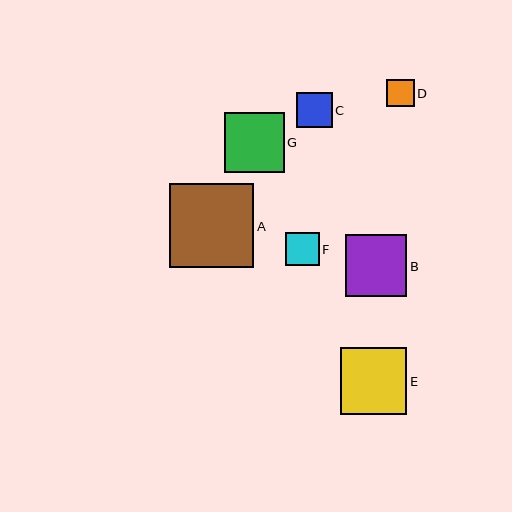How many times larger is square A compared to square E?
Square A is approximately 1.3 times the size of square E.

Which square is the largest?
Square A is the largest with a size of approximately 84 pixels.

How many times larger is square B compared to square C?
Square B is approximately 1.7 times the size of square C.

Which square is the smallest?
Square D is the smallest with a size of approximately 28 pixels.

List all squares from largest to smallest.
From largest to smallest: A, E, B, G, C, F, D.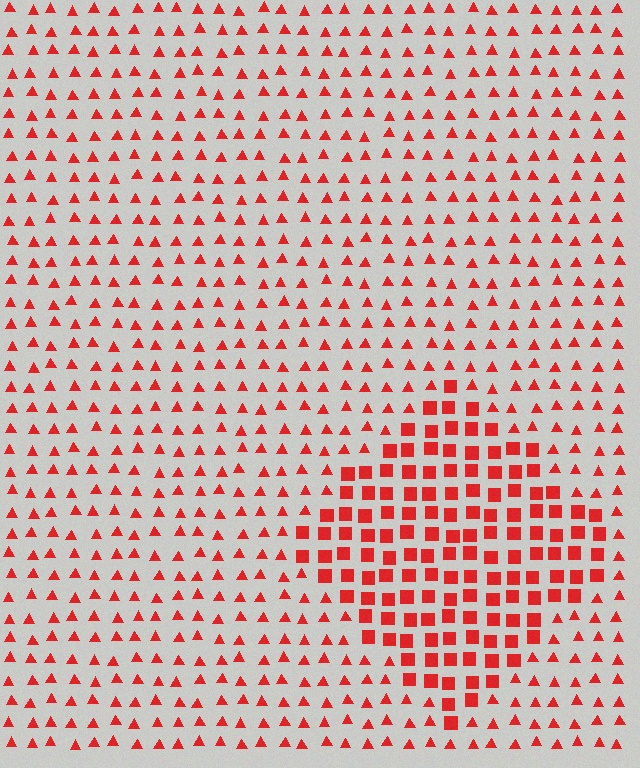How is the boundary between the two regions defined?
The boundary is defined by a change in element shape: squares inside vs. triangles outside. All elements share the same color and spacing.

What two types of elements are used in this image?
The image uses squares inside the diamond region and triangles outside it.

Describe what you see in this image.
The image is filled with small red elements arranged in a uniform grid. A diamond-shaped region contains squares, while the surrounding area contains triangles. The boundary is defined purely by the change in element shape.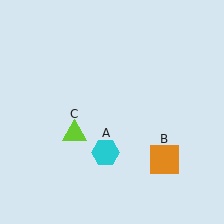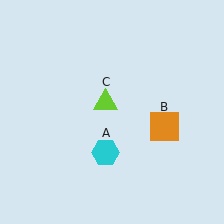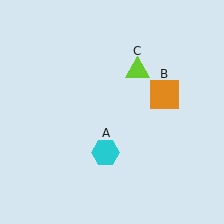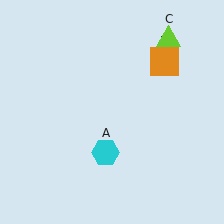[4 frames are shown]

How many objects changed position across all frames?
2 objects changed position: orange square (object B), lime triangle (object C).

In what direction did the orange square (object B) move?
The orange square (object B) moved up.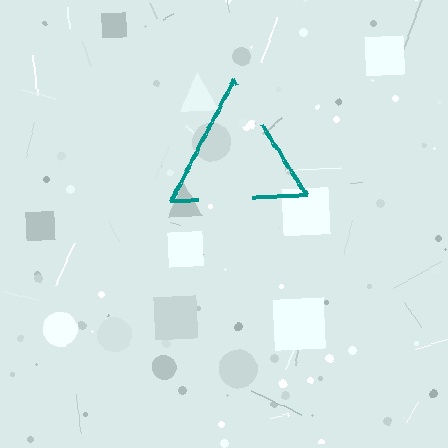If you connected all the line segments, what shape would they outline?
They would outline a triangle.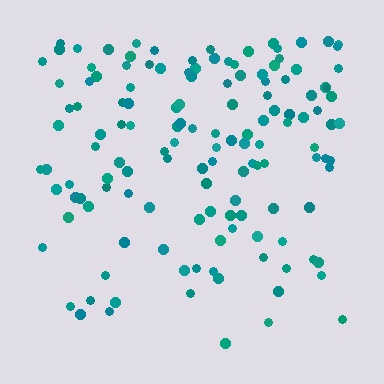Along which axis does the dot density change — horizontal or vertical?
Vertical.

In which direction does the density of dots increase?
From bottom to top, with the top side densest.